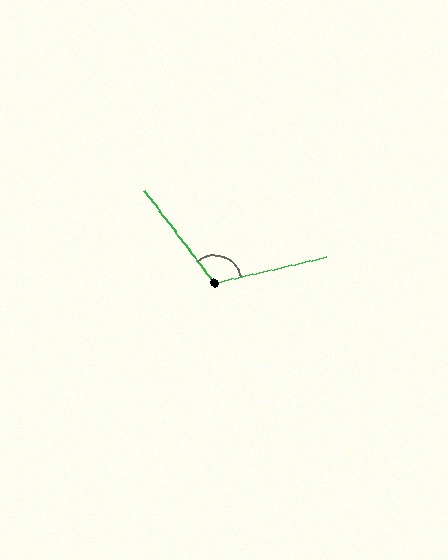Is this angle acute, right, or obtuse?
It is obtuse.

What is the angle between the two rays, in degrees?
Approximately 114 degrees.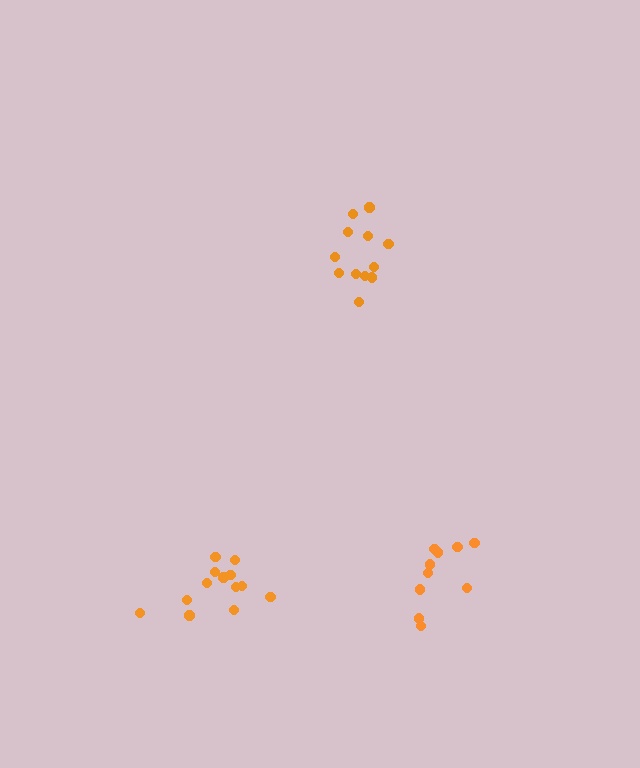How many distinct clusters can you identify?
There are 3 distinct clusters.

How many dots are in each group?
Group 1: 10 dots, Group 2: 13 dots, Group 3: 12 dots (35 total).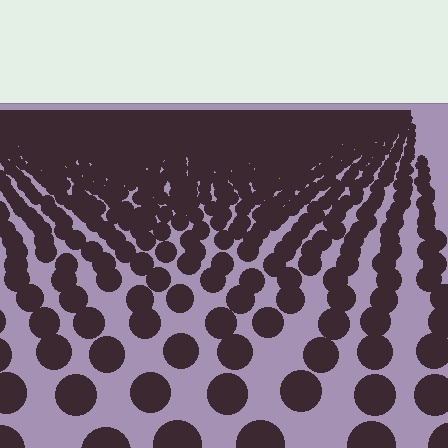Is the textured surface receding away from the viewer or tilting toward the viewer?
The surface is receding away from the viewer. Texture elements get smaller and denser toward the top.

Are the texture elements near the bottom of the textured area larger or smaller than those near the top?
Larger. Near the bottom, elements are closer to the viewer and appear at a bigger on-screen size.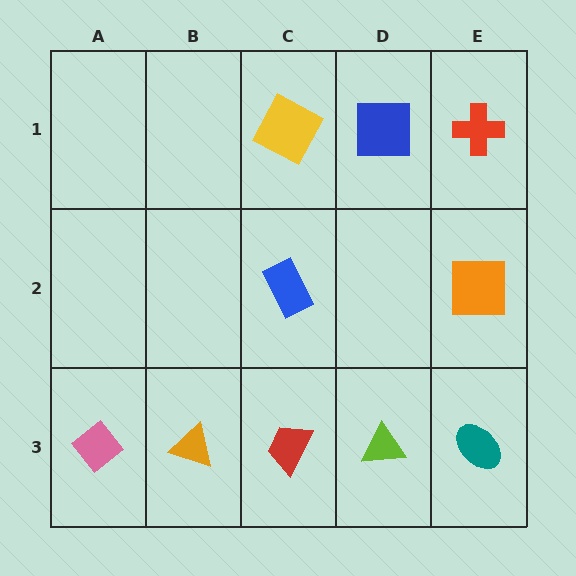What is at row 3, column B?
An orange triangle.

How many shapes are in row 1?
3 shapes.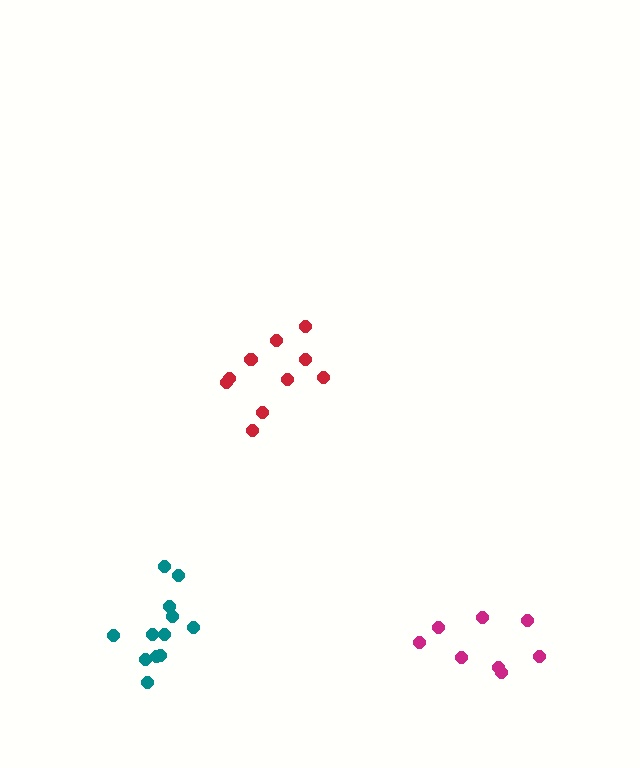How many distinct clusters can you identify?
There are 3 distinct clusters.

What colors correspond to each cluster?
The clusters are colored: teal, magenta, red.